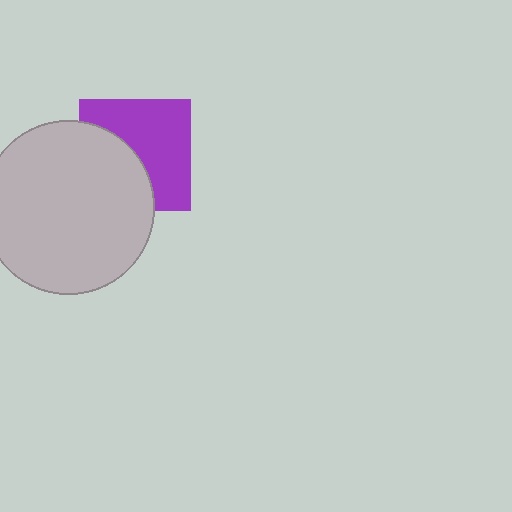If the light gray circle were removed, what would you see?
You would see the complete purple square.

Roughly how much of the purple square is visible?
About half of it is visible (roughly 58%).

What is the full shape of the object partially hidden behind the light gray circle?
The partially hidden object is a purple square.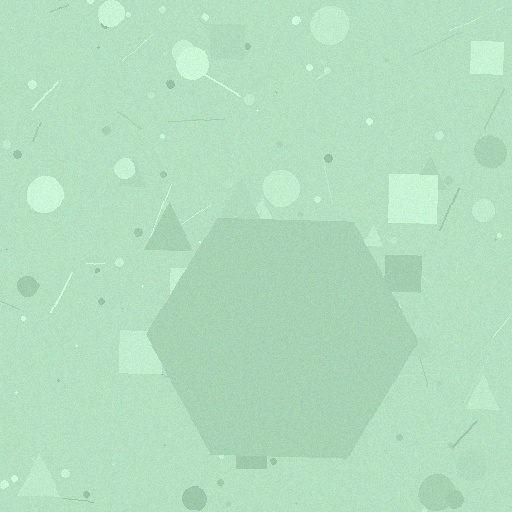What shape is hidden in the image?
A hexagon is hidden in the image.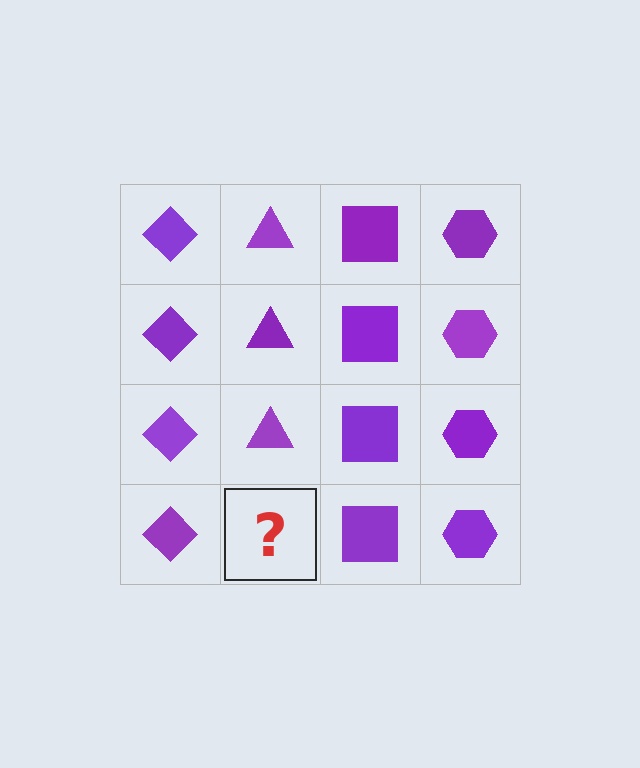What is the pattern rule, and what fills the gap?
The rule is that each column has a consistent shape. The gap should be filled with a purple triangle.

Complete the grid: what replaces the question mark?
The question mark should be replaced with a purple triangle.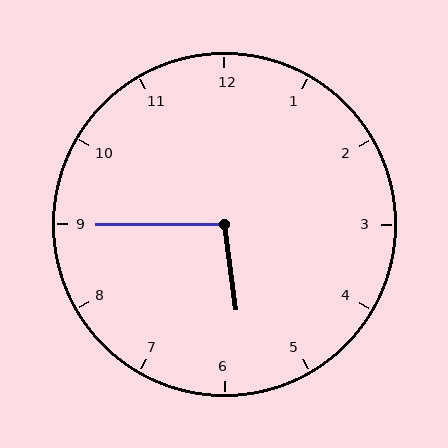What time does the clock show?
5:45.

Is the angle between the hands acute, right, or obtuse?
It is obtuse.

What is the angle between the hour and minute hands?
Approximately 98 degrees.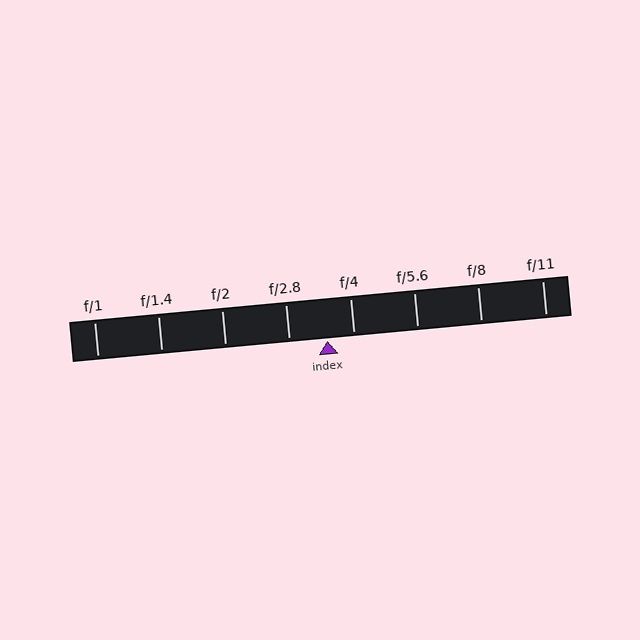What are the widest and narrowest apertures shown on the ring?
The widest aperture shown is f/1 and the narrowest is f/11.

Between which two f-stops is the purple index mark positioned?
The index mark is between f/2.8 and f/4.